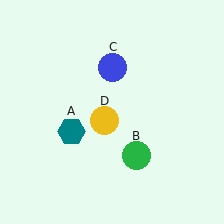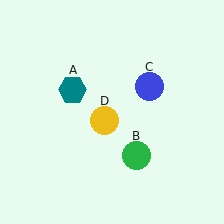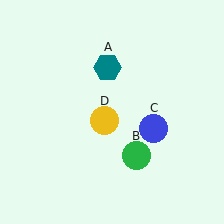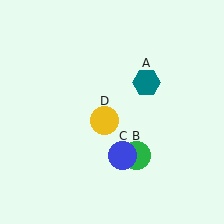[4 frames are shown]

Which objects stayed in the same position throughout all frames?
Green circle (object B) and yellow circle (object D) remained stationary.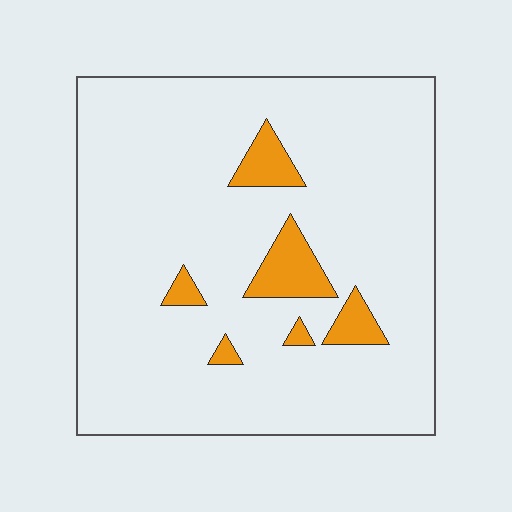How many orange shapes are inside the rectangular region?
6.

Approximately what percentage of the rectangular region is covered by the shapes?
Approximately 10%.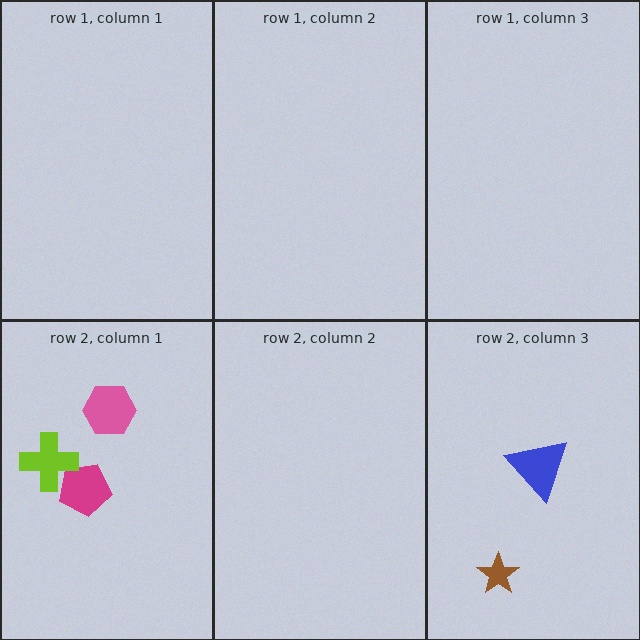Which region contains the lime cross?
The row 2, column 1 region.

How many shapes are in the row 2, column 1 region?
3.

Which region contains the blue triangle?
The row 2, column 3 region.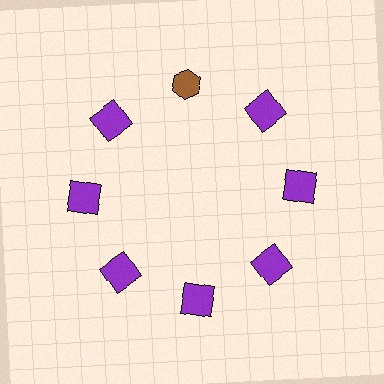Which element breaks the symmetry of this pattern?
The brown hexagon at roughly the 12 o'clock position breaks the symmetry. All other shapes are purple squares.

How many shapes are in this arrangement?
There are 8 shapes arranged in a ring pattern.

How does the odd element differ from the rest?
It differs in both color (brown instead of purple) and shape (hexagon instead of square).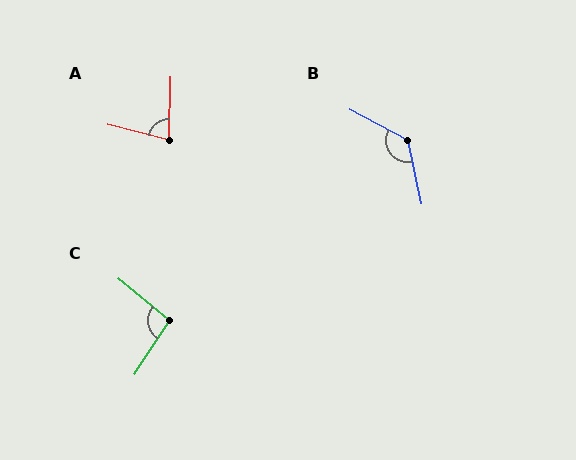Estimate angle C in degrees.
Approximately 97 degrees.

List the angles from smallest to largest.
A (77°), C (97°), B (130°).